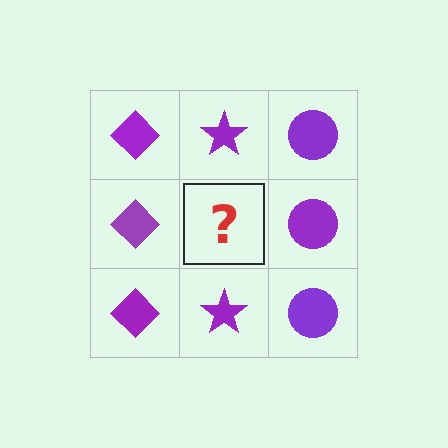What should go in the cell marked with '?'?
The missing cell should contain a purple star.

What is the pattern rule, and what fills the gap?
The rule is that each column has a consistent shape. The gap should be filled with a purple star.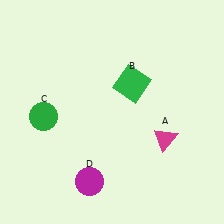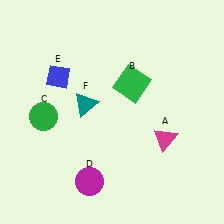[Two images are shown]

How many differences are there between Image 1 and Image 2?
There are 2 differences between the two images.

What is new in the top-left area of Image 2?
A teal triangle (F) was added in the top-left area of Image 2.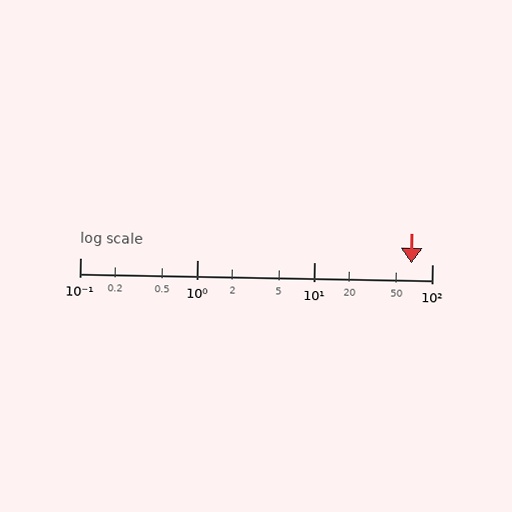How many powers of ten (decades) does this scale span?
The scale spans 3 decades, from 0.1 to 100.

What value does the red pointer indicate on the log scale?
The pointer indicates approximately 67.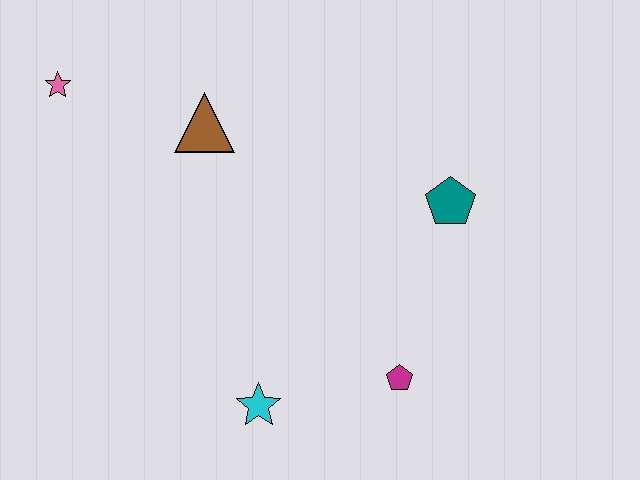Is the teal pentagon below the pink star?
Yes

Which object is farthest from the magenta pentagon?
The pink star is farthest from the magenta pentagon.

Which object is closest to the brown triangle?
The pink star is closest to the brown triangle.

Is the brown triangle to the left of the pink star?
No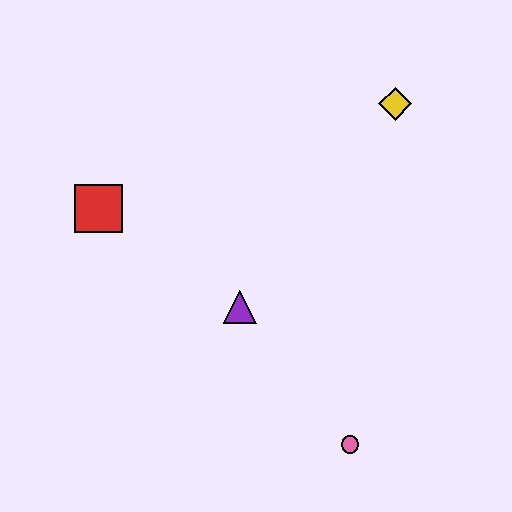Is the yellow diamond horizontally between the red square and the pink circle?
No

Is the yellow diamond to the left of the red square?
No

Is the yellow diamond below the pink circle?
No